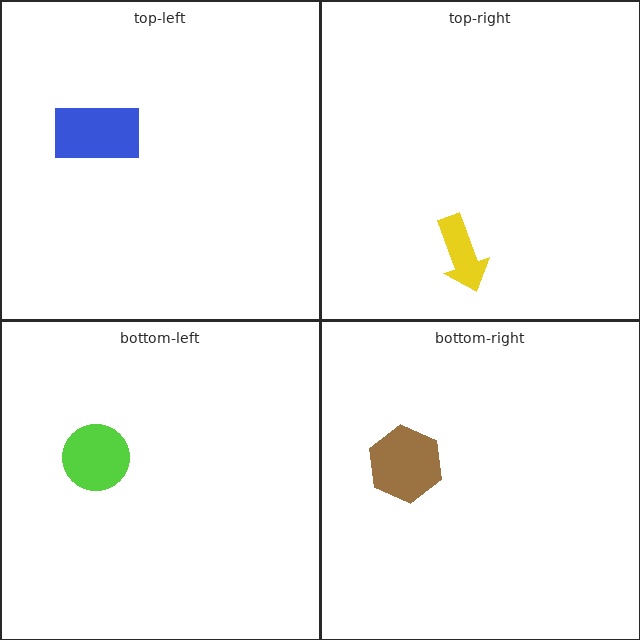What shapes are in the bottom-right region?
The brown hexagon.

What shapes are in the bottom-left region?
The lime circle.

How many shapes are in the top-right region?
1.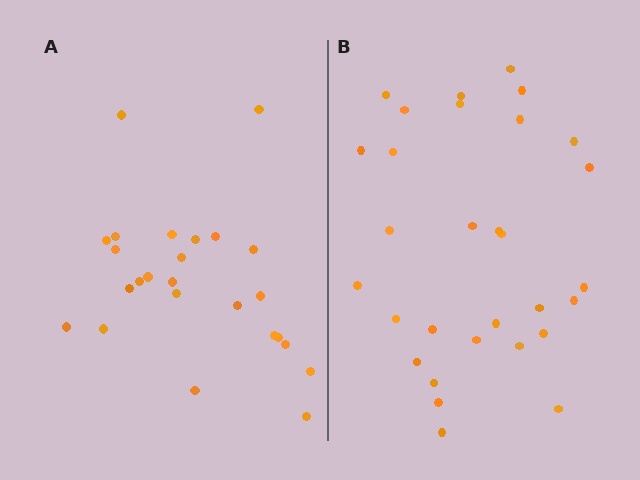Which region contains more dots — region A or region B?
Region B (the right region) has more dots.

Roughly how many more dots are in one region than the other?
Region B has about 5 more dots than region A.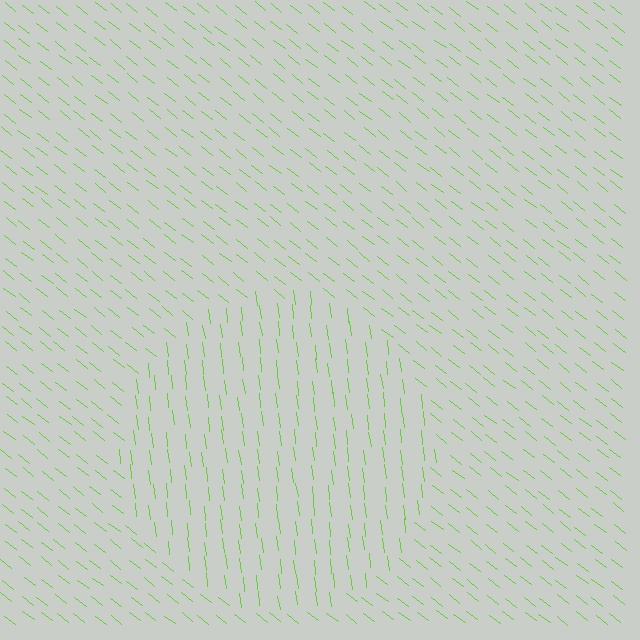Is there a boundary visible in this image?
Yes, there is a texture boundary formed by a change in line orientation.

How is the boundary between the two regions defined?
The boundary is defined purely by a change in line orientation (approximately 45 degrees difference). All lines are the same color and thickness.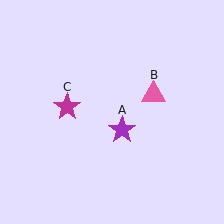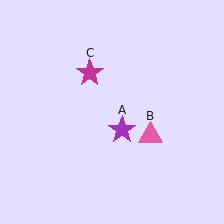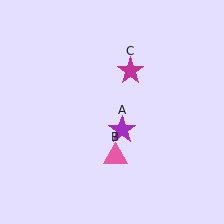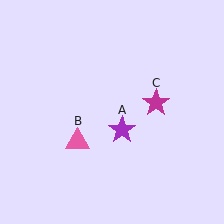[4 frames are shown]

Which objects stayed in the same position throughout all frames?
Purple star (object A) remained stationary.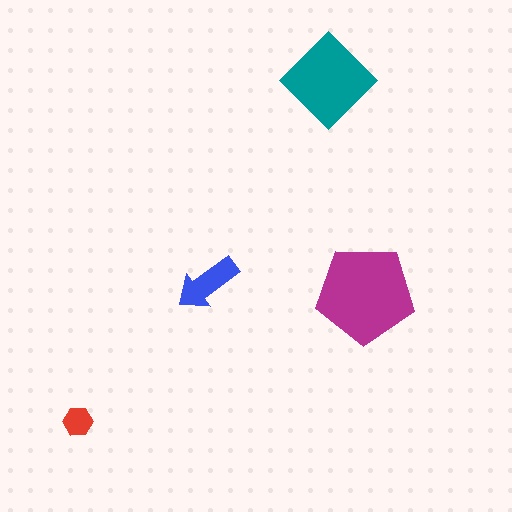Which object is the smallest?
The red hexagon.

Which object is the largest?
The magenta pentagon.